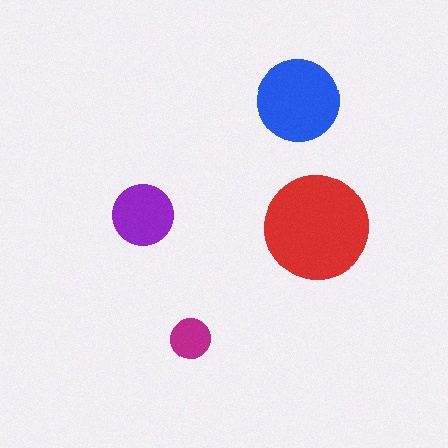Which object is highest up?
The blue circle is topmost.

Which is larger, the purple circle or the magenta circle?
The purple one.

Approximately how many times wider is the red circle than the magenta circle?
About 2.5 times wider.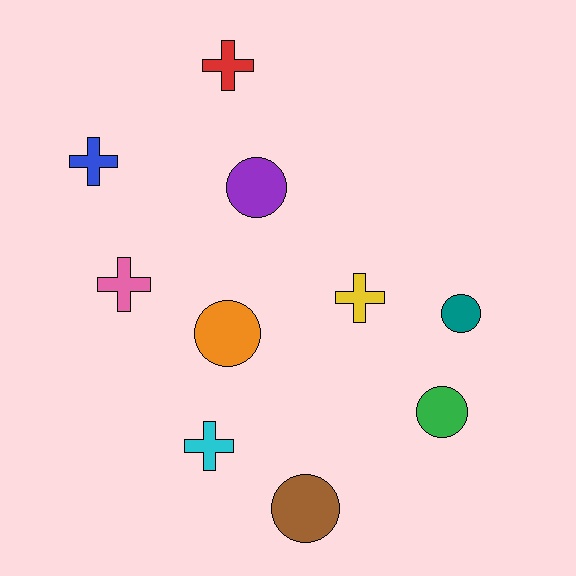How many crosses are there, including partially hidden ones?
There are 5 crosses.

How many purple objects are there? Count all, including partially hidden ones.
There is 1 purple object.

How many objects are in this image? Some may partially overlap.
There are 10 objects.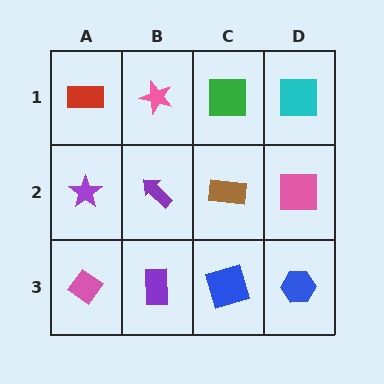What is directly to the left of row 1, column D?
A green square.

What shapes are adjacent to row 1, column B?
A purple arrow (row 2, column B), a red rectangle (row 1, column A), a green square (row 1, column C).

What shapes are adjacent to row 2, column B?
A pink star (row 1, column B), a purple rectangle (row 3, column B), a purple star (row 2, column A), a brown rectangle (row 2, column C).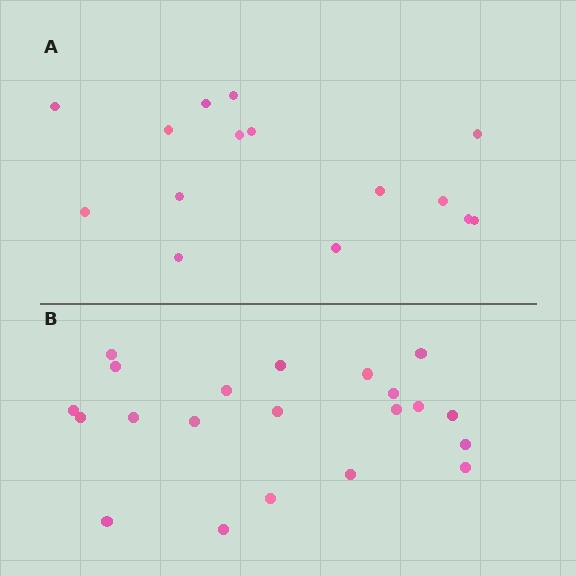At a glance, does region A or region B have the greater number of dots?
Region B (the bottom region) has more dots.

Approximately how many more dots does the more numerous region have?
Region B has about 6 more dots than region A.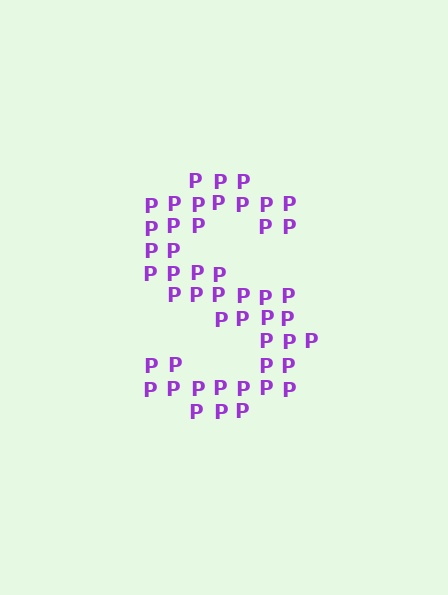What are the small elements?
The small elements are letter P's.